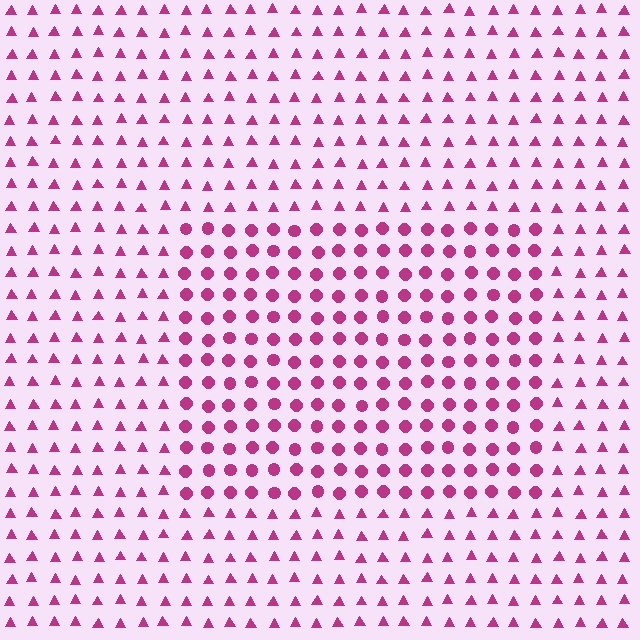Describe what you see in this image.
The image is filled with small magenta elements arranged in a uniform grid. A rectangle-shaped region contains circles, while the surrounding area contains triangles. The boundary is defined purely by the change in element shape.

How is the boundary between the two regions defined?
The boundary is defined by a change in element shape: circles inside vs. triangles outside. All elements share the same color and spacing.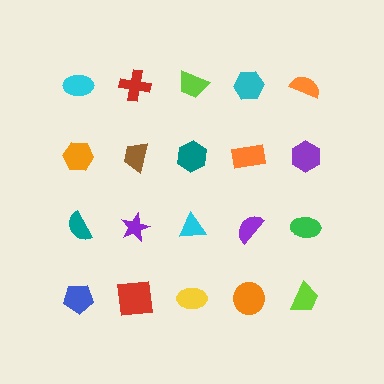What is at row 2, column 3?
A teal hexagon.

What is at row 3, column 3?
A cyan triangle.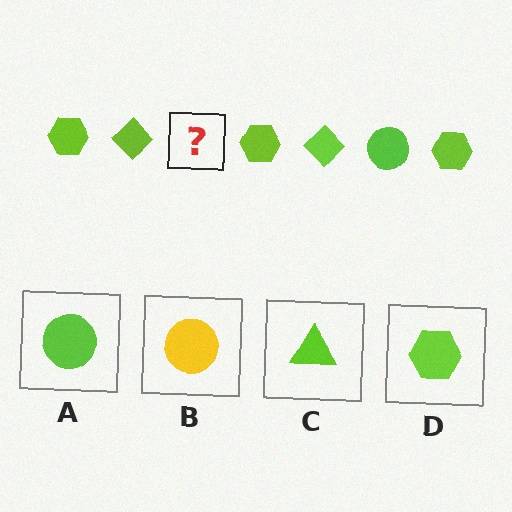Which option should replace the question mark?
Option A.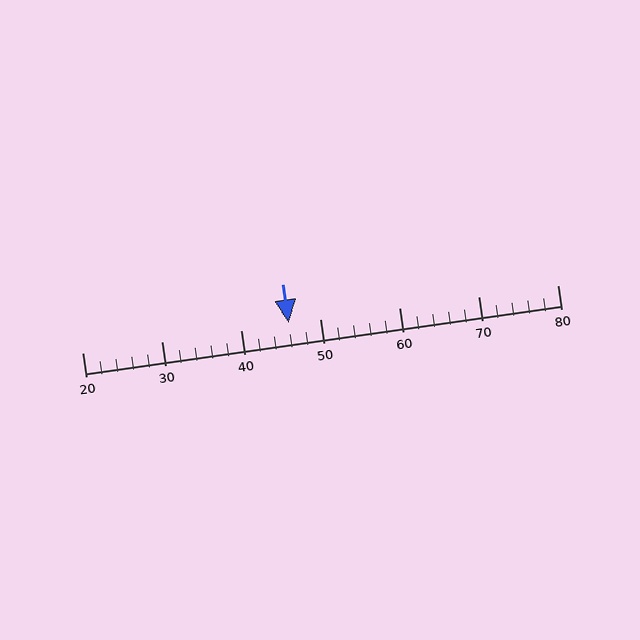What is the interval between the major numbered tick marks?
The major tick marks are spaced 10 units apart.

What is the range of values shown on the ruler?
The ruler shows values from 20 to 80.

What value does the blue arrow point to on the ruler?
The blue arrow points to approximately 46.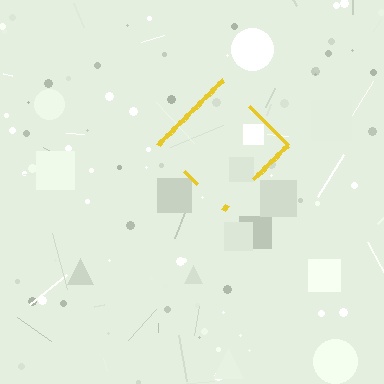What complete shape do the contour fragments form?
The contour fragments form a diamond.